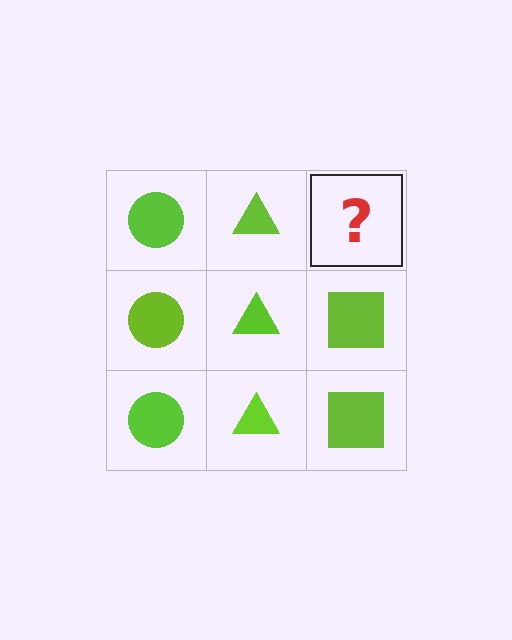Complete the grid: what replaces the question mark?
The question mark should be replaced with a lime square.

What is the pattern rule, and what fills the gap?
The rule is that each column has a consistent shape. The gap should be filled with a lime square.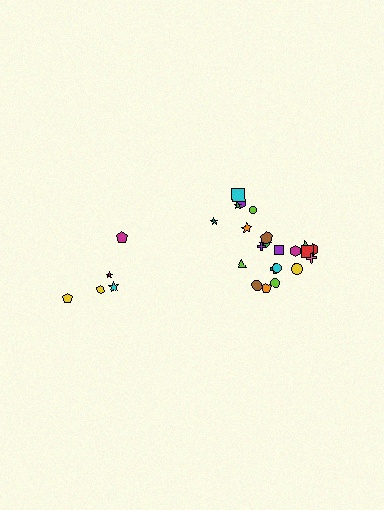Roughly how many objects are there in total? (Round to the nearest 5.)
Roughly 25 objects in total.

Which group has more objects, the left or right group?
The right group.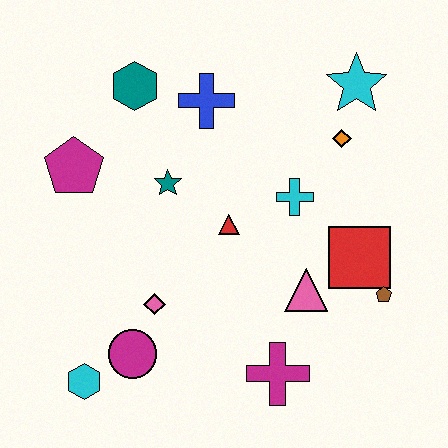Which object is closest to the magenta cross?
The pink triangle is closest to the magenta cross.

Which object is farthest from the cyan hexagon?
The cyan star is farthest from the cyan hexagon.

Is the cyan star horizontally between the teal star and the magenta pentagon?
No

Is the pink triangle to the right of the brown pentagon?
No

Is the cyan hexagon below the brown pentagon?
Yes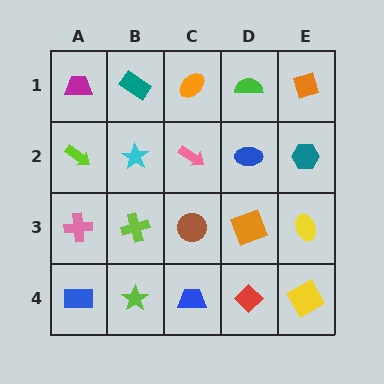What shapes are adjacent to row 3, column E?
A teal hexagon (row 2, column E), a yellow square (row 4, column E), an orange square (row 3, column D).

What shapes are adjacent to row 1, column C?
A pink arrow (row 2, column C), a teal rectangle (row 1, column B), a green semicircle (row 1, column D).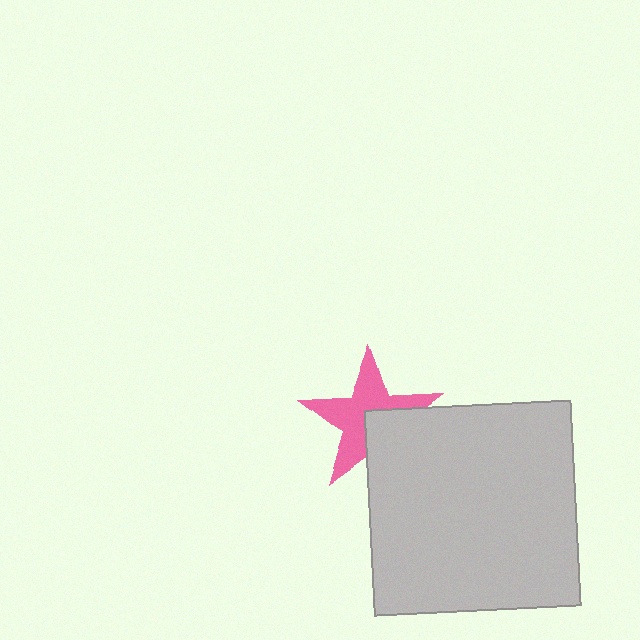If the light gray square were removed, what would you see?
You would see the complete pink star.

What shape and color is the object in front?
The object in front is a light gray square.